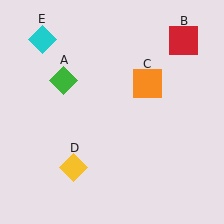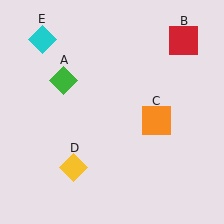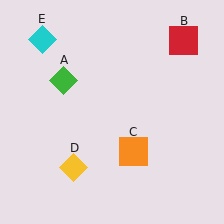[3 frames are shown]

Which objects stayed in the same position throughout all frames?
Green diamond (object A) and red square (object B) and yellow diamond (object D) and cyan diamond (object E) remained stationary.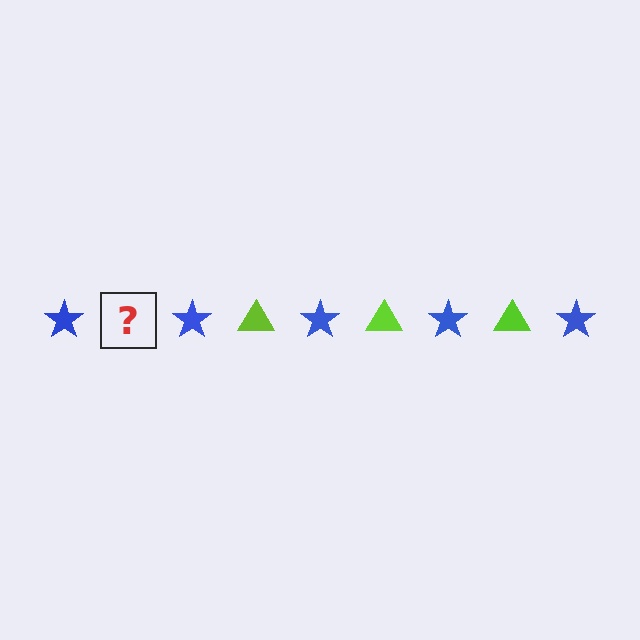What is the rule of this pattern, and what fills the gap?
The rule is that the pattern alternates between blue star and lime triangle. The gap should be filled with a lime triangle.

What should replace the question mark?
The question mark should be replaced with a lime triangle.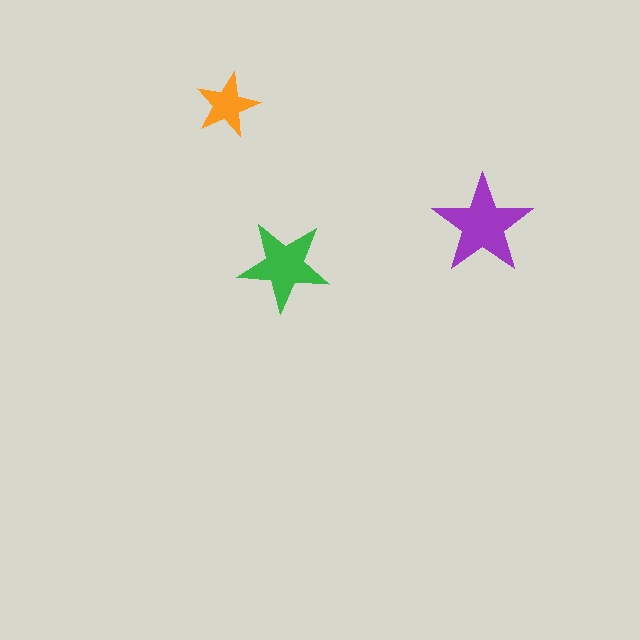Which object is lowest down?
The green star is bottommost.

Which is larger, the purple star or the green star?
The purple one.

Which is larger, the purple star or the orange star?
The purple one.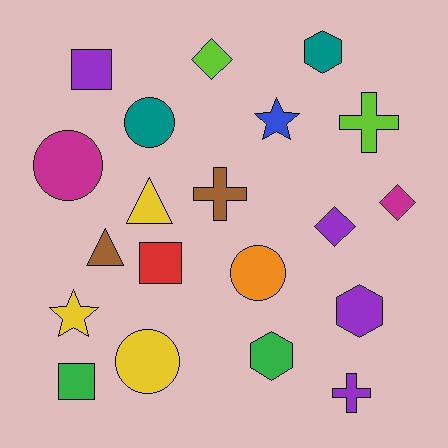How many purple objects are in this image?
There are 4 purple objects.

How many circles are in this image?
There are 4 circles.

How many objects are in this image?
There are 20 objects.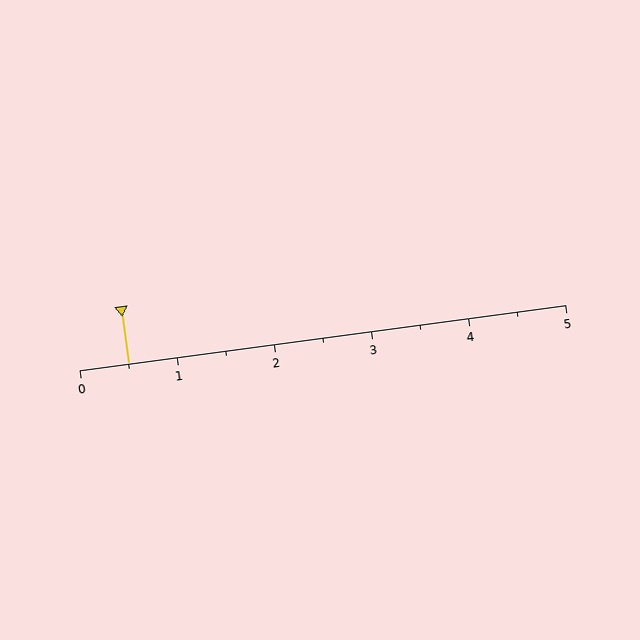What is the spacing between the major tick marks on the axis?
The major ticks are spaced 1 apart.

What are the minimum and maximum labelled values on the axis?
The axis runs from 0 to 5.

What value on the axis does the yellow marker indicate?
The marker indicates approximately 0.5.